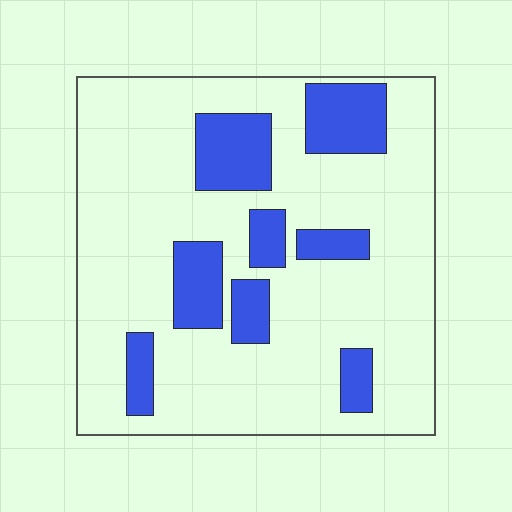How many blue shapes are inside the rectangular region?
8.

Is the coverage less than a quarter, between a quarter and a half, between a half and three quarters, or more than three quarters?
Less than a quarter.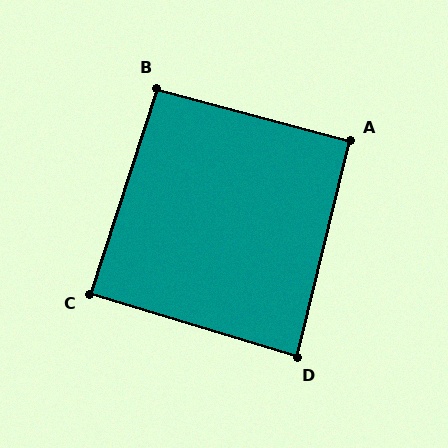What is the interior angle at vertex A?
Approximately 91 degrees (approximately right).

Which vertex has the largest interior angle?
B, at approximately 93 degrees.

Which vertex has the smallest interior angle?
D, at approximately 87 degrees.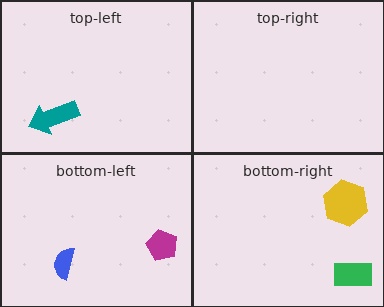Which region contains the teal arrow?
The top-left region.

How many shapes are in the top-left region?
1.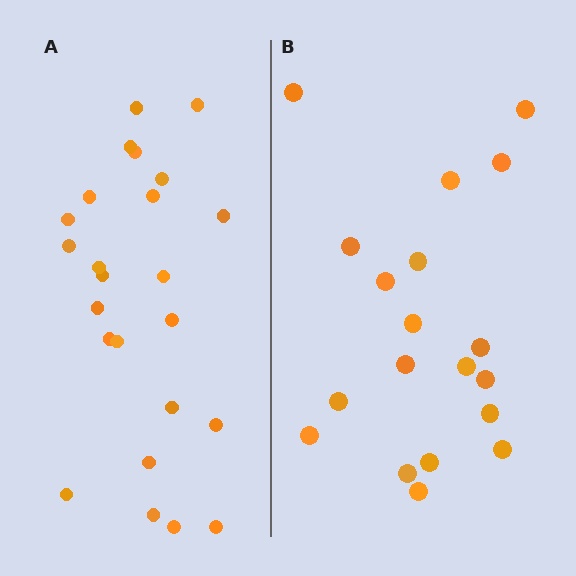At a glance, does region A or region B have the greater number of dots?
Region A (the left region) has more dots.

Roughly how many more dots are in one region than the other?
Region A has about 5 more dots than region B.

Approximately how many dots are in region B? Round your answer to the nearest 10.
About 20 dots. (The exact count is 19, which rounds to 20.)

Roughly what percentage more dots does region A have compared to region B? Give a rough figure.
About 25% more.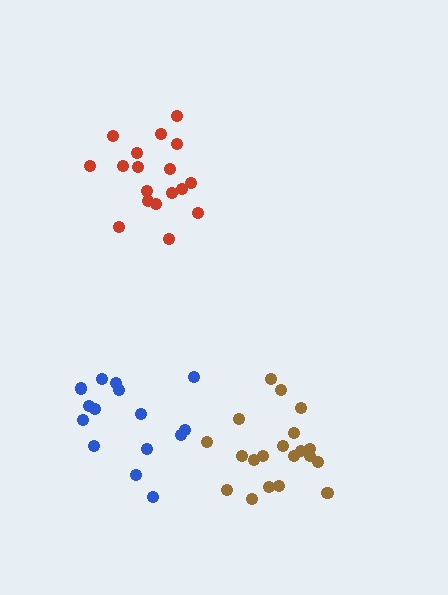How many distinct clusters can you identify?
There are 3 distinct clusters.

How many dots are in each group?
Group 1: 18 dots, Group 2: 20 dots, Group 3: 15 dots (53 total).